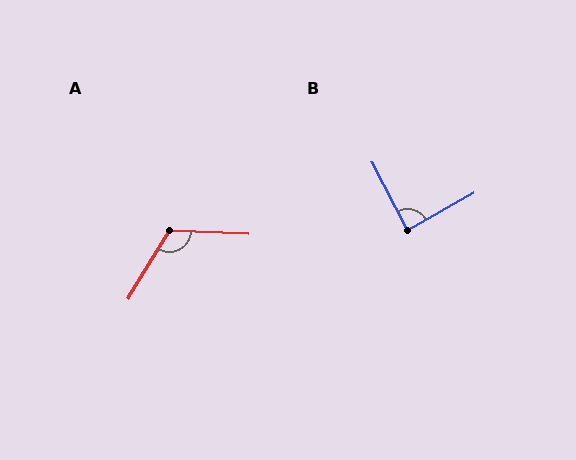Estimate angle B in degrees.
Approximately 88 degrees.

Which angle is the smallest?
B, at approximately 88 degrees.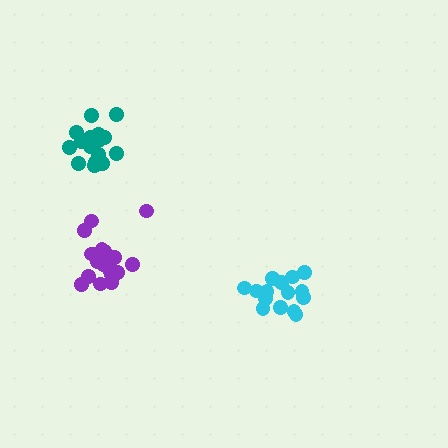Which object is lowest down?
The cyan cluster is bottommost.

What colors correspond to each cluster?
The clusters are colored: teal, purple, cyan.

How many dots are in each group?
Group 1: 16 dots, Group 2: 18 dots, Group 3: 15 dots (49 total).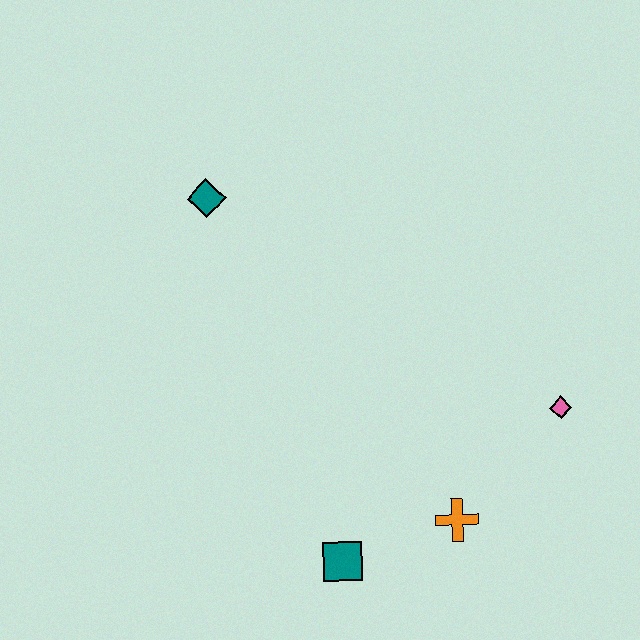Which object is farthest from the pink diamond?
The teal diamond is farthest from the pink diamond.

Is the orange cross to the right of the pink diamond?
No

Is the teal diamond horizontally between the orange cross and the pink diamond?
No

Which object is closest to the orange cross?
The teal square is closest to the orange cross.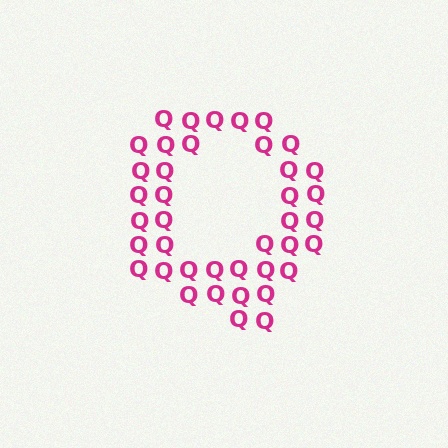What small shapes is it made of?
It is made of small letter Q's.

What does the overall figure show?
The overall figure shows the letter Q.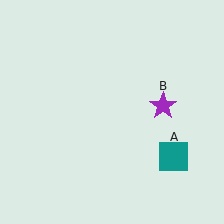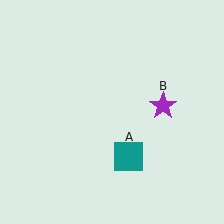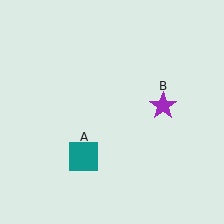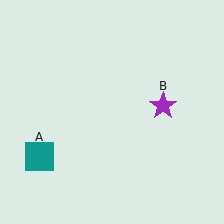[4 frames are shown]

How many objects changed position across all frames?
1 object changed position: teal square (object A).